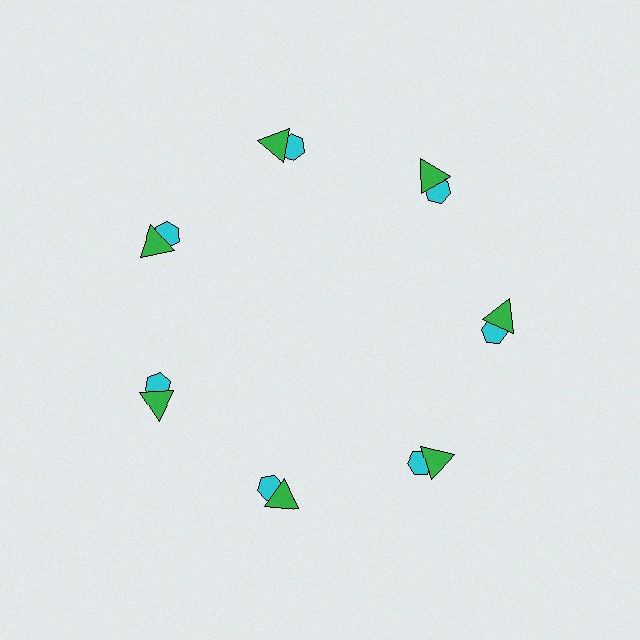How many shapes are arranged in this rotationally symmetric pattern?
There are 14 shapes, arranged in 7 groups of 2.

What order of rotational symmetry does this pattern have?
This pattern has 7-fold rotational symmetry.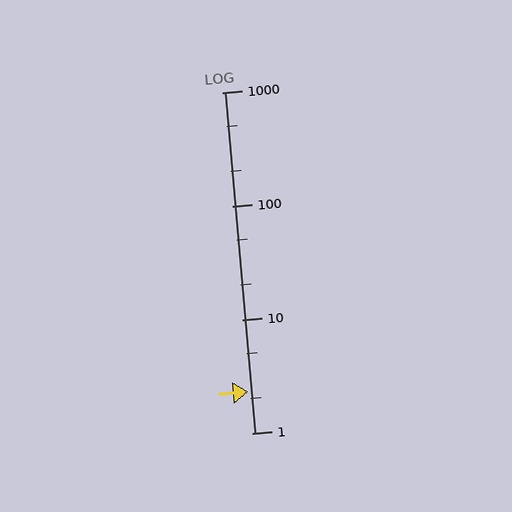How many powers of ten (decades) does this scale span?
The scale spans 3 decades, from 1 to 1000.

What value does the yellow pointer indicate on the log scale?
The pointer indicates approximately 2.3.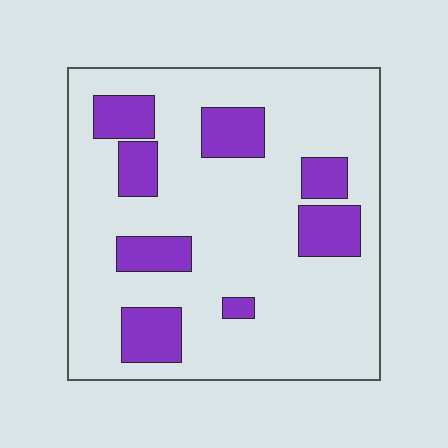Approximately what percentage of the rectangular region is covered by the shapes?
Approximately 20%.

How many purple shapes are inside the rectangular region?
8.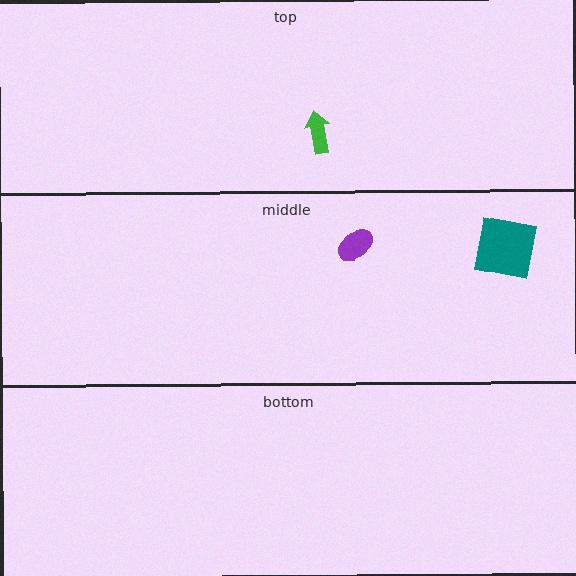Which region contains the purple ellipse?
The middle region.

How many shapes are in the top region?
1.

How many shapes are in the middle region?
2.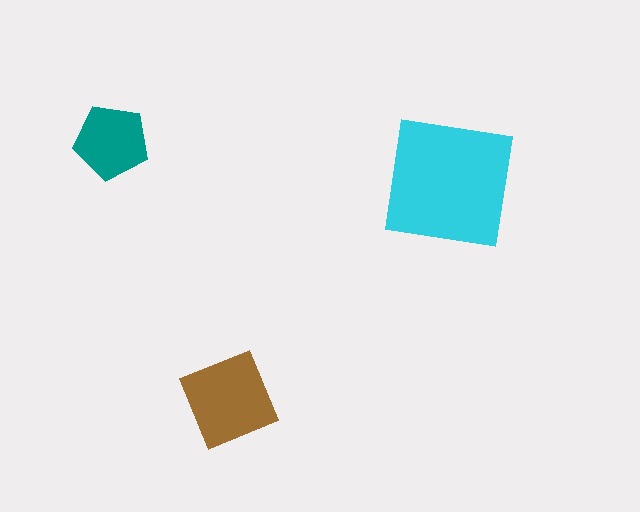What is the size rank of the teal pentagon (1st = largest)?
3rd.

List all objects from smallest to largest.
The teal pentagon, the brown diamond, the cyan square.